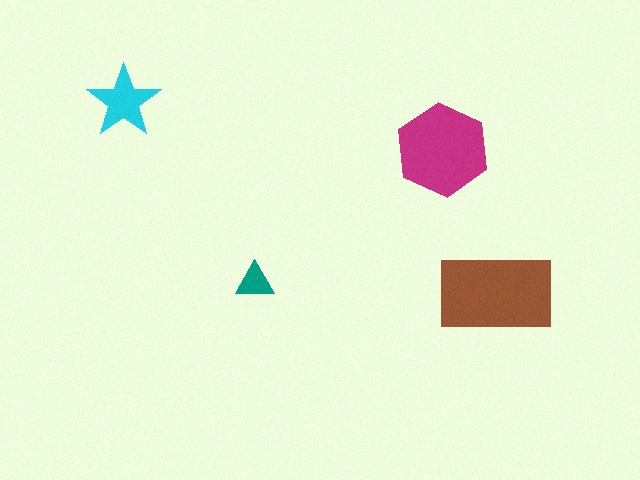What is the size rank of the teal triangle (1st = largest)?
4th.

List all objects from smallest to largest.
The teal triangle, the cyan star, the magenta hexagon, the brown rectangle.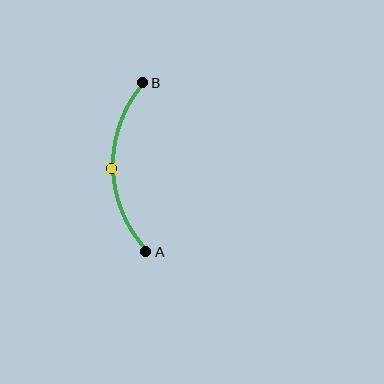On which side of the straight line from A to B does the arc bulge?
The arc bulges to the left of the straight line connecting A and B.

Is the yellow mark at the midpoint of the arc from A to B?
Yes. The yellow mark lies on the arc at equal arc-length from both A and B — it is the arc midpoint.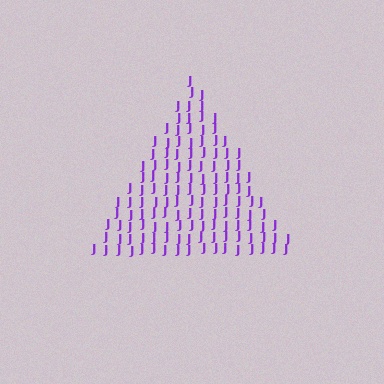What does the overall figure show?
The overall figure shows a triangle.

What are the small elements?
The small elements are letter J's.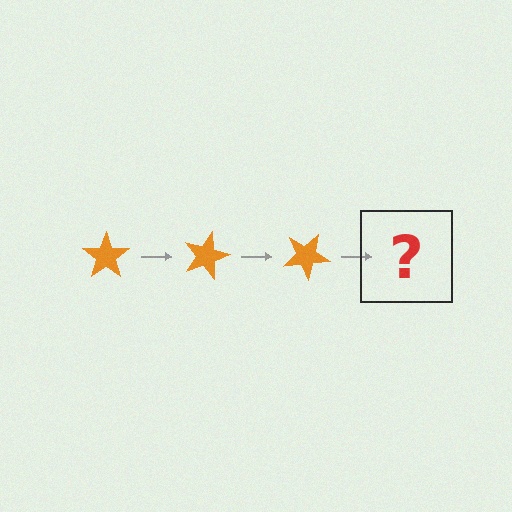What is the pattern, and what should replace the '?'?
The pattern is that the star rotates 15 degrees each step. The '?' should be an orange star rotated 45 degrees.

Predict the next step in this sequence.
The next step is an orange star rotated 45 degrees.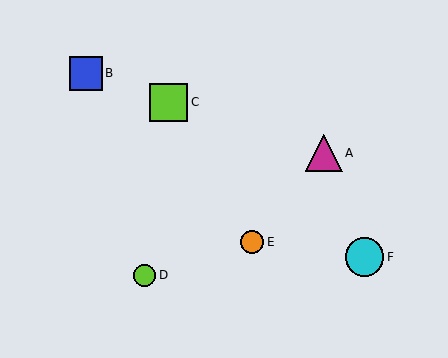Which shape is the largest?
The cyan circle (labeled F) is the largest.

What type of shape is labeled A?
Shape A is a magenta triangle.